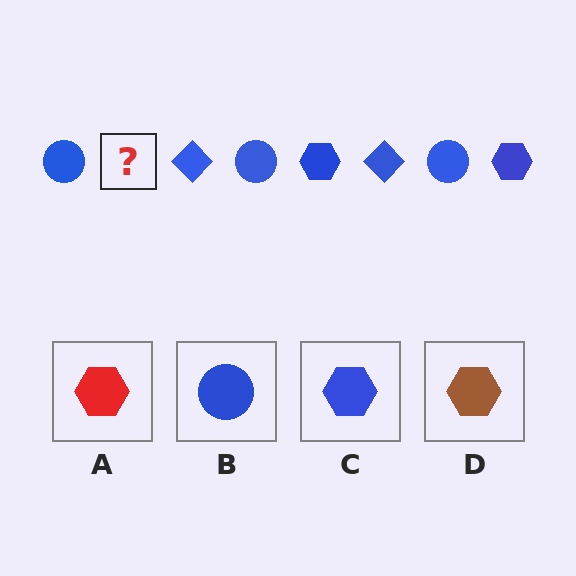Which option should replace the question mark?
Option C.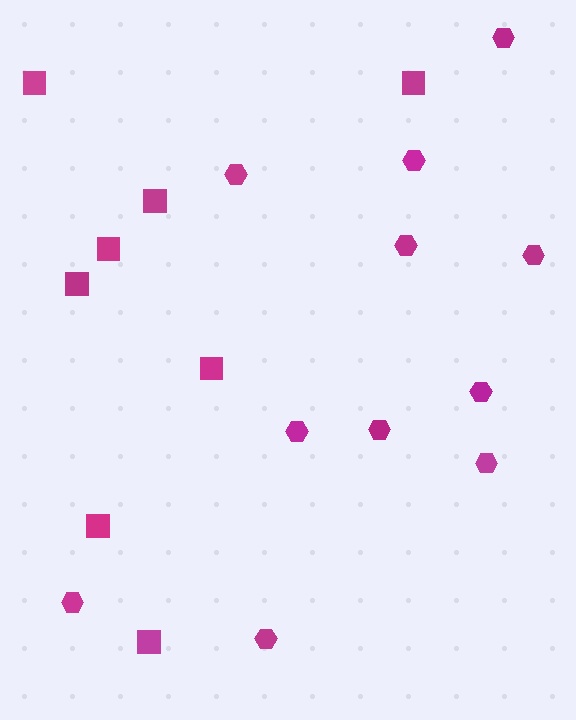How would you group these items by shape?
There are 2 groups: one group of squares (8) and one group of hexagons (11).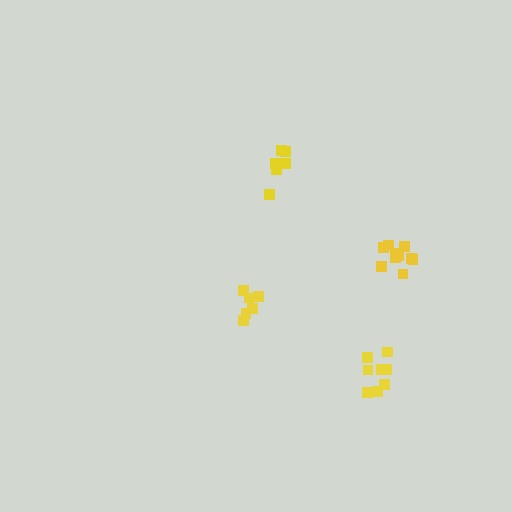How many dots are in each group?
Group 1: 7 dots, Group 2: 10 dots, Group 3: 8 dots, Group 4: 6 dots (31 total).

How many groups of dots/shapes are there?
There are 4 groups.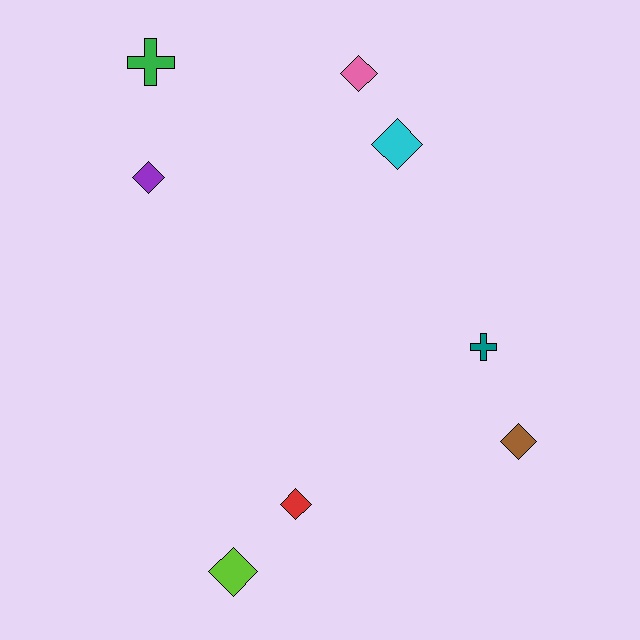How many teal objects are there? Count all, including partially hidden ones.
There is 1 teal object.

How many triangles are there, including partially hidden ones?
There are no triangles.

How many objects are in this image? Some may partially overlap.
There are 8 objects.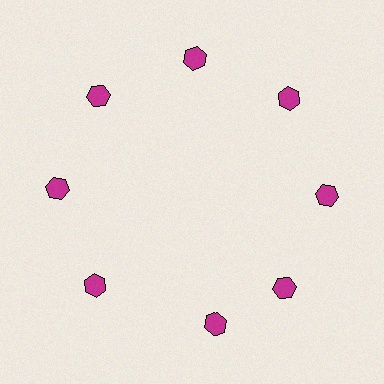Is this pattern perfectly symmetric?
No. The 8 magenta hexagons are arranged in a ring, but one element near the 6 o'clock position is rotated out of alignment along the ring, breaking the 8-fold rotational symmetry.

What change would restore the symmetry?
The symmetry would be restored by rotating it back into even spacing with its neighbors so that all 8 hexagons sit at equal angles and equal distance from the center.